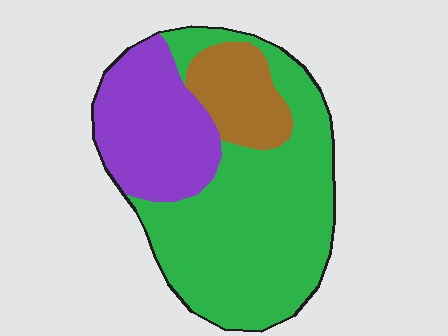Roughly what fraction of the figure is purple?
Purple covers around 25% of the figure.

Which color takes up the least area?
Brown, at roughly 15%.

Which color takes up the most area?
Green, at roughly 60%.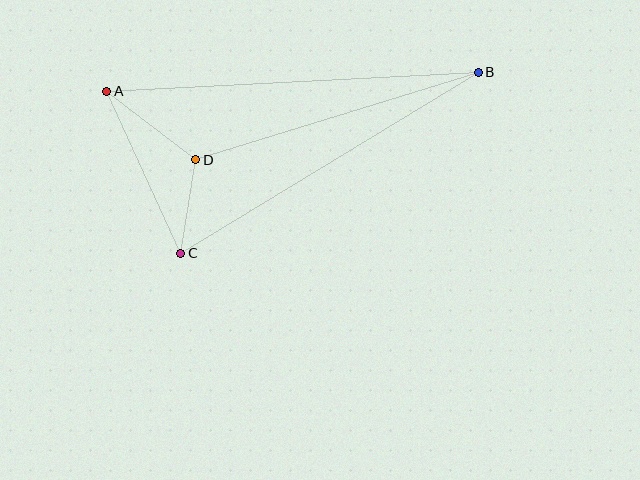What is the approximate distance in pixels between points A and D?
The distance between A and D is approximately 112 pixels.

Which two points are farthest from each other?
Points A and B are farthest from each other.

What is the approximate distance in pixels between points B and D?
The distance between B and D is approximately 296 pixels.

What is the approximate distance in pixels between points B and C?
The distance between B and C is approximately 348 pixels.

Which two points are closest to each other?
Points C and D are closest to each other.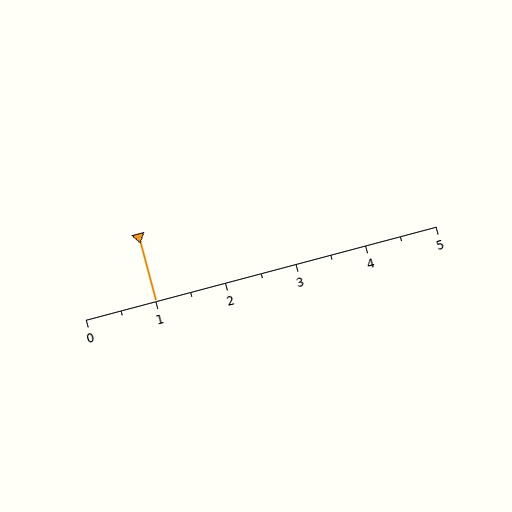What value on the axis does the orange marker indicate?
The marker indicates approximately 1.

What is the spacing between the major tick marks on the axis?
The major ticks are spaced 1 apart.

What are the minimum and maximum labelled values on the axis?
The axis runs from 0 to 5.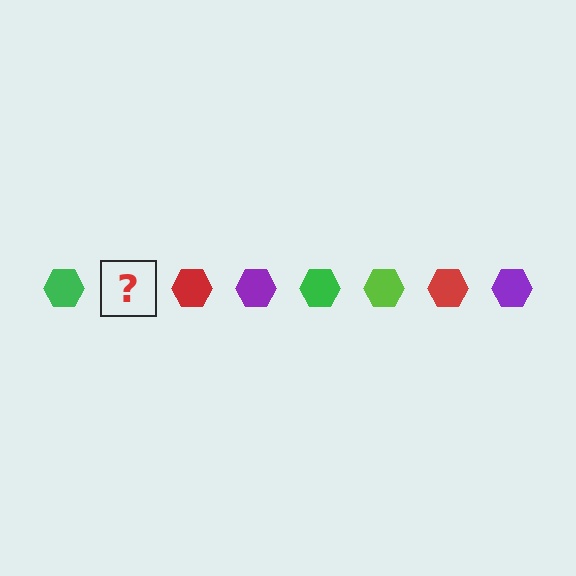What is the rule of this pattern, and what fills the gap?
The rule is that the pattern cycles through green, lime, red, purple hexagons. The gap should be filled with a lime hexagon.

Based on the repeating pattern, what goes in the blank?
The blank should be a lime hexagon.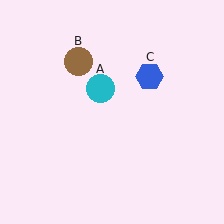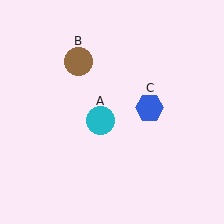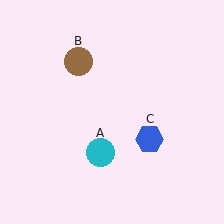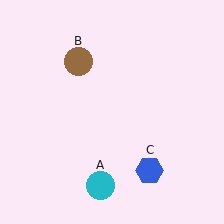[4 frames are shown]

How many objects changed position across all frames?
2 objects changed position: cyan circle (object A), blue hexagon (object C).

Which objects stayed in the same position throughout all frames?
Brown circle (object B) remained stationary.